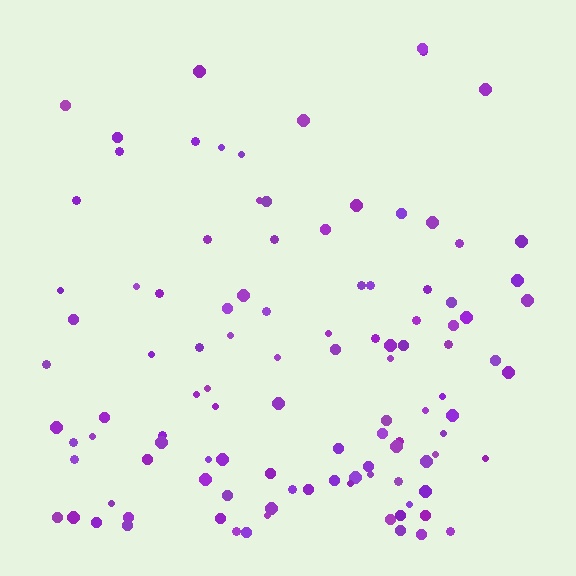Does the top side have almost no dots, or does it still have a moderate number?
Still a moderate number, just noticeably fewer than the bottom.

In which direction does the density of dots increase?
From top to bottom, with the bottom side densest.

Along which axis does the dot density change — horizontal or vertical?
Vertical.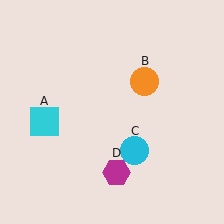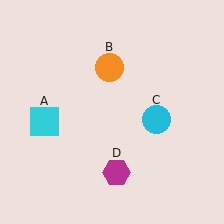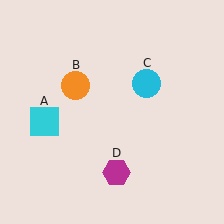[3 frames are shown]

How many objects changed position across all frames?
2 objects changed position: orange circle (object B), cyan circle (object C).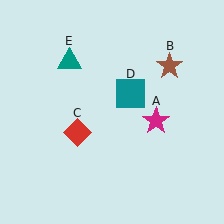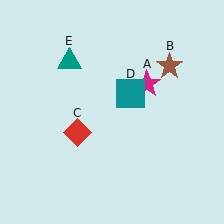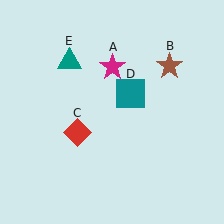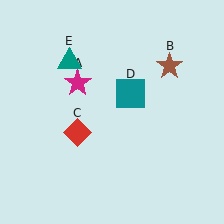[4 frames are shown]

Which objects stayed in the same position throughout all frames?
Brown star (object B) and red diamond (object C) and teal square (object D) and teal triangle (object E) remained stationary.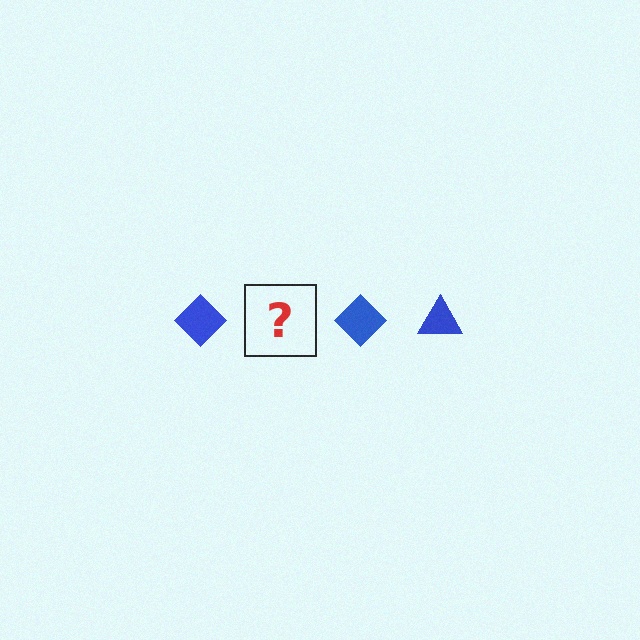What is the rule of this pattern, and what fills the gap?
The rule is that the pattern cycles through diamond, triangle shapes in blue. The gap should be filled with a blue triangle.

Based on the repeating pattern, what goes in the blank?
The blank should be a blue triangle.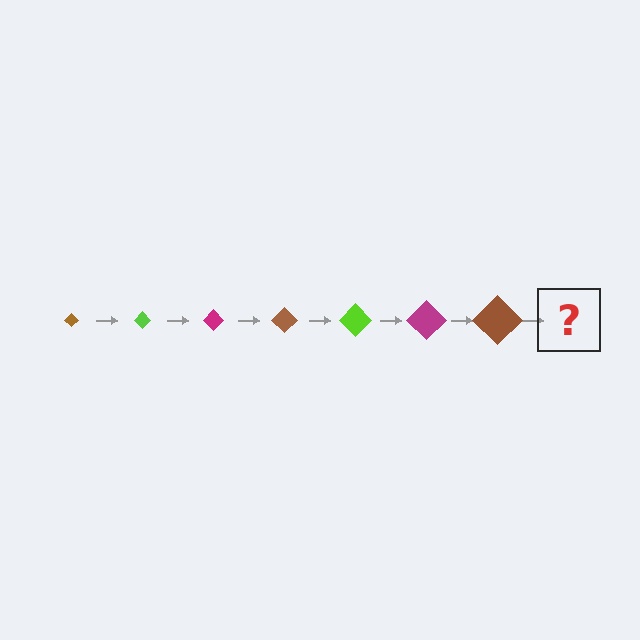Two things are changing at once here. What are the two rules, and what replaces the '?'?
The two rules are that the diamond grows larger each step and the color cycles through brown, lime, and magenta. The '?' should be a lime diamond, larger than the previous one.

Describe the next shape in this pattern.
It should be a lime diamond, larger than the previous one.